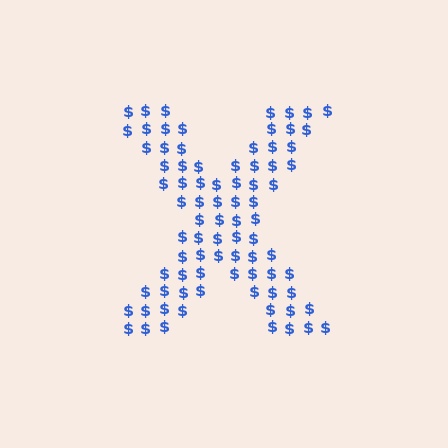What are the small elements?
The small elements are dollar signs.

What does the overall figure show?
The overall figure shows the letter X.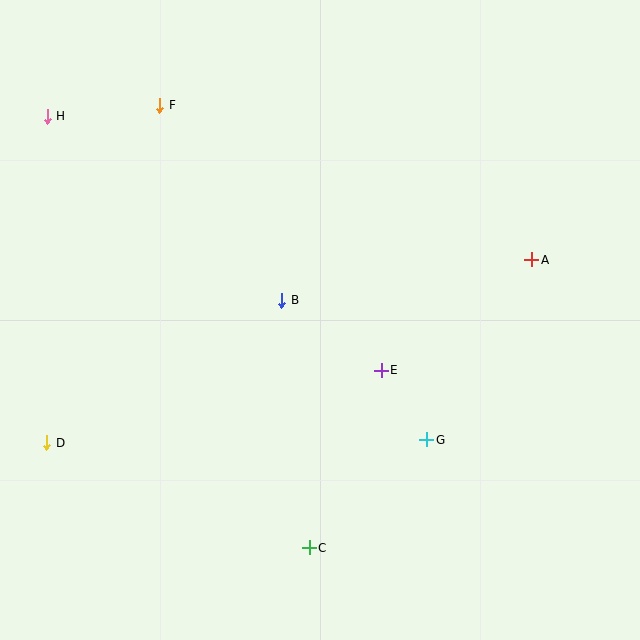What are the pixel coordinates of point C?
Point C is at (309, 548).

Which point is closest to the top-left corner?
Point H is closest to the top-left corner.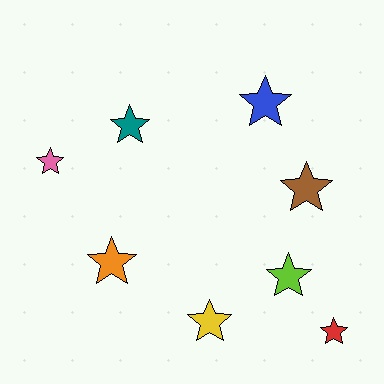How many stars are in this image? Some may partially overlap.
There are 8 stars.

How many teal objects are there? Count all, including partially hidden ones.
There is 1 teal object.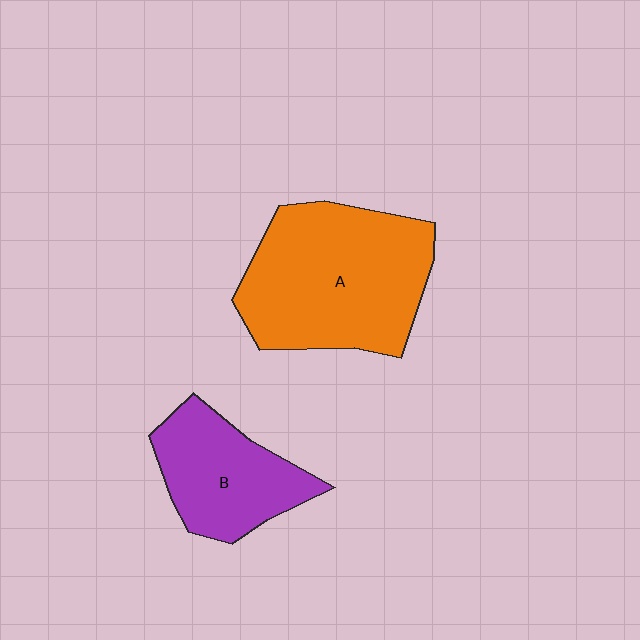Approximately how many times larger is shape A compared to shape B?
Approximately 1.7 times.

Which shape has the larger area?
Shape A (orange).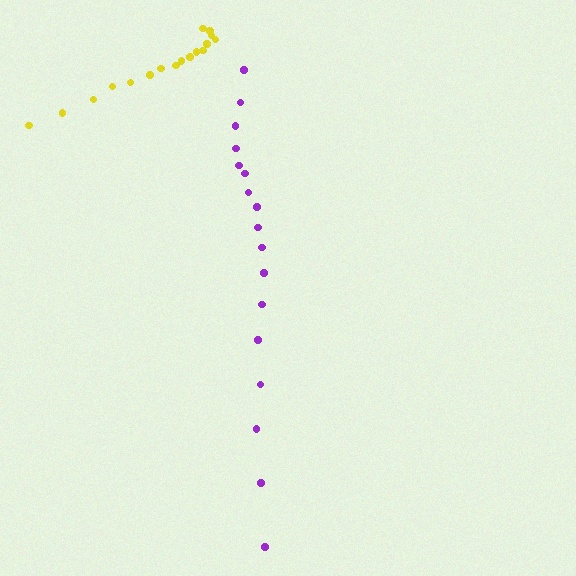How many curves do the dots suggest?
There are 2 distinct paths.